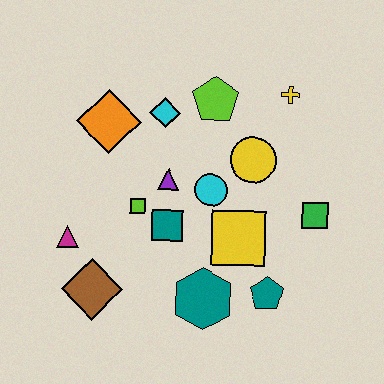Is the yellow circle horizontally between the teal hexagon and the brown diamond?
No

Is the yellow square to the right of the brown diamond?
Yes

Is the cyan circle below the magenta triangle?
No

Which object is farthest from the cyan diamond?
The teal pentagon is farthest from the cyan diamond.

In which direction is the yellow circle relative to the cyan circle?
The yellow circle is to the right of the cyan circle.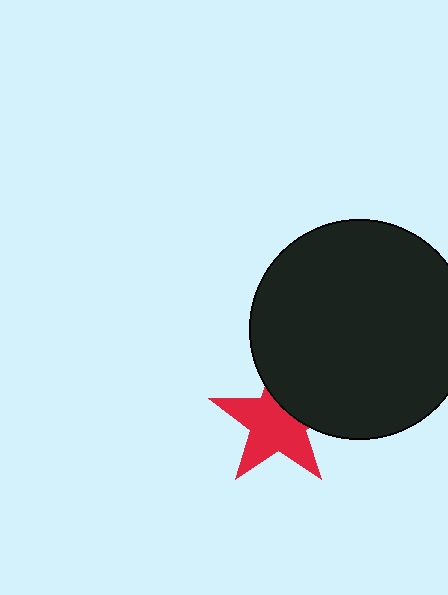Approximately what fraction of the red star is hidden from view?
Roughly 32% of the red star is hidden behind the black circle.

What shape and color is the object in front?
The object in front is a black circle.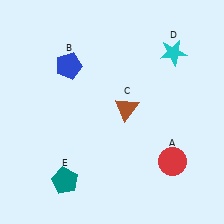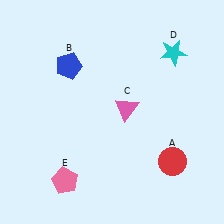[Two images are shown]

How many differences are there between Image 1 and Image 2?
There are 2 differences between the two images.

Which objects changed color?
C changed from brown to pink. E changed from teal to pink.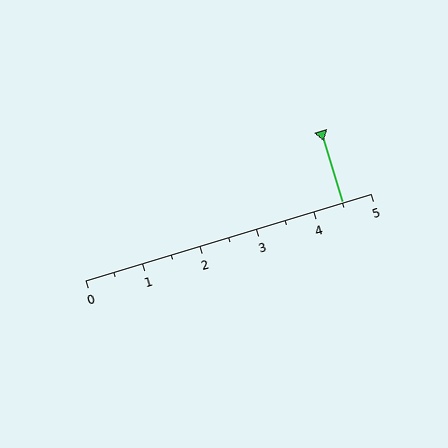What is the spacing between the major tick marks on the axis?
The major ticks are spaced 1 apart.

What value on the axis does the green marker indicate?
The marker indicates approximately 4.5.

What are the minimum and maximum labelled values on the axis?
The axis runs from 0 to 5.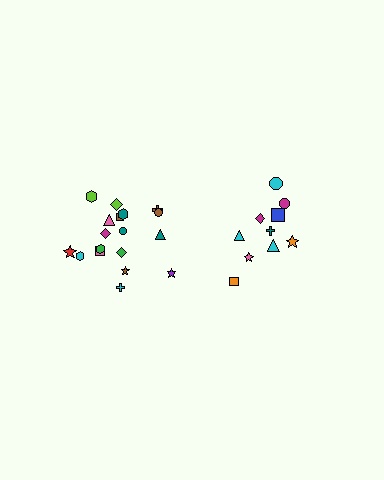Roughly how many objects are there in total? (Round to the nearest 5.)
Roughly 30 objects in total.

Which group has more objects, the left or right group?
The left group.